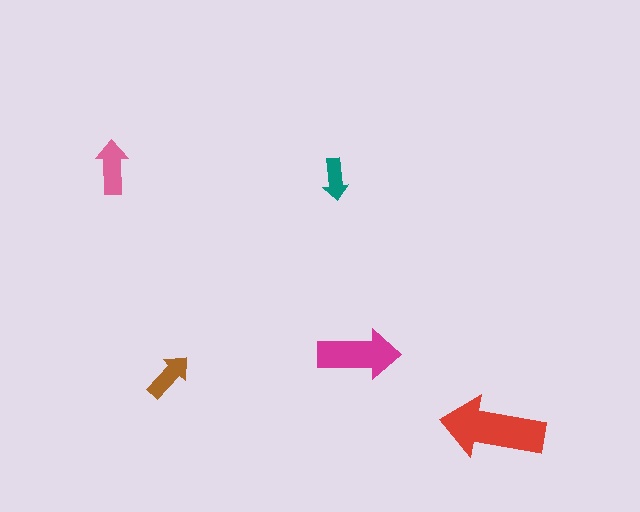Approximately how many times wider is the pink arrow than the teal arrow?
About 1.5 times wider.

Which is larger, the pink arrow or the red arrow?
The red one.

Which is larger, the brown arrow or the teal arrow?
The brown one.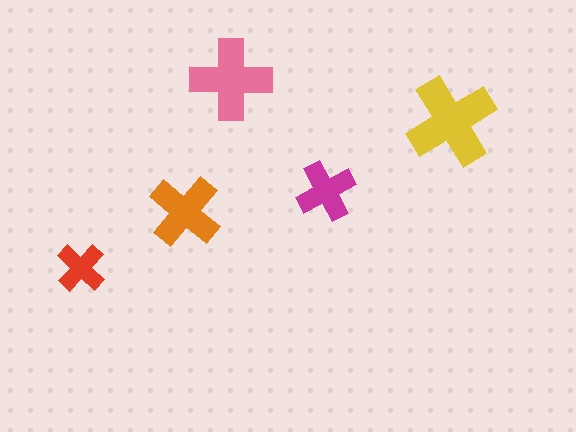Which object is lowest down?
The red cross is bottommost.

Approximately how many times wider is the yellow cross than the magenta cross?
About 1.5 times wider.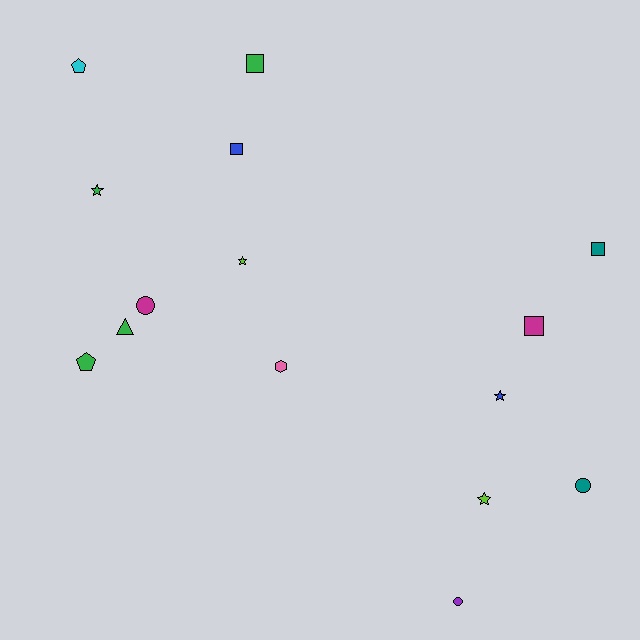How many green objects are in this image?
There are 4 green objects.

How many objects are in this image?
There are 15 objects.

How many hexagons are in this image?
There is 1 hexagon.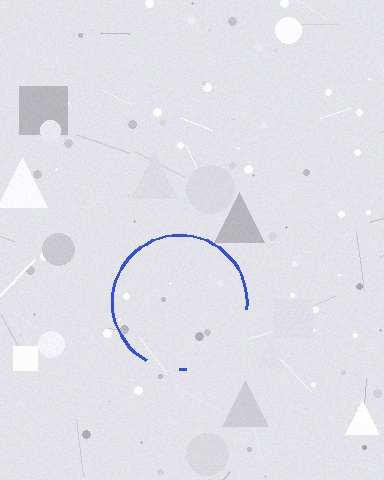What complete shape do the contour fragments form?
The contour fragments form a circle.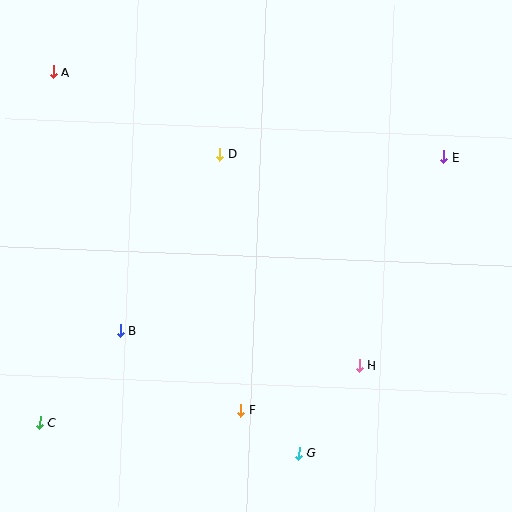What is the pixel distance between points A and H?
The distance between A and H is 424 pixels.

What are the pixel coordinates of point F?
Point F is at (241, 410).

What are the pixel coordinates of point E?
Point E is at (444, 157).